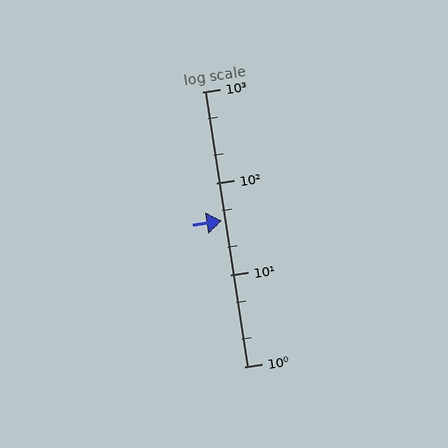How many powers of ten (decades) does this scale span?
The scale spans 3 decades, from 1 to 1000.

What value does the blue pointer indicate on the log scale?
The pointer indicates approximately 39.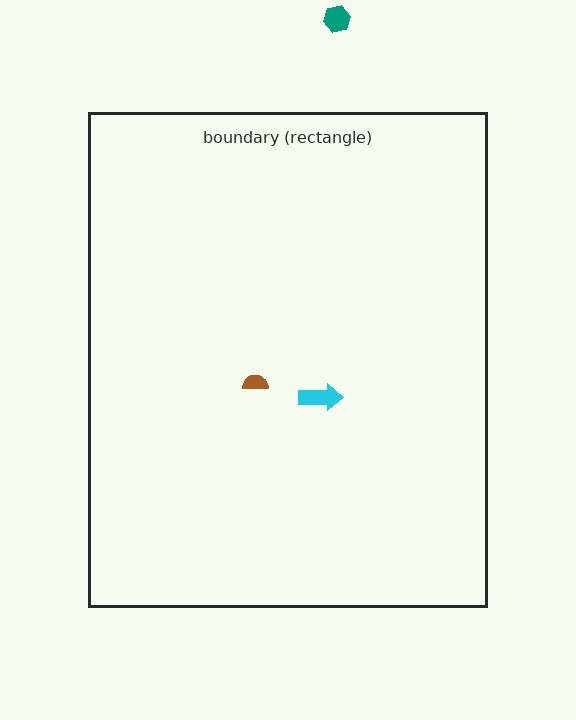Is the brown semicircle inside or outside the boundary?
Inside.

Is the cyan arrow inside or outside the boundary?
Inside.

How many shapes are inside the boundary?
2 inside, 1 outside.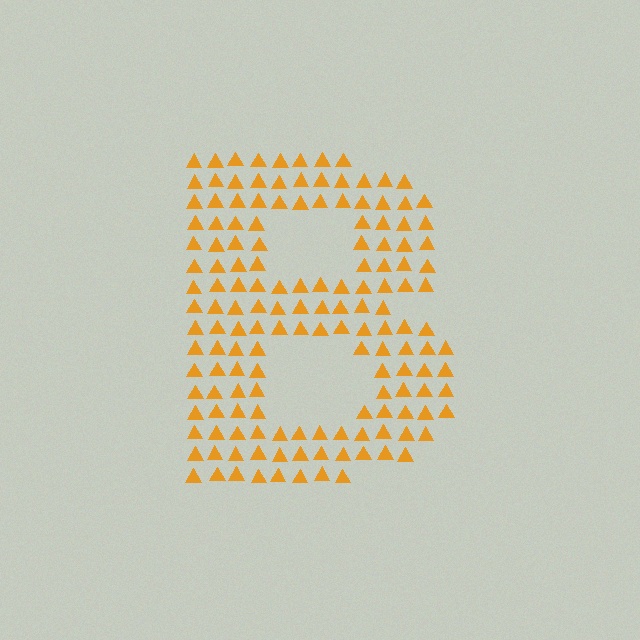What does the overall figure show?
The overall figure shows the letter B.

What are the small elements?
The small elements are triangles.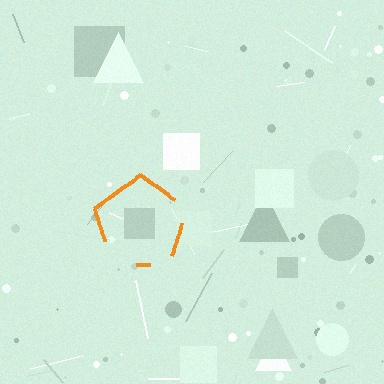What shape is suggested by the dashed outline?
The dashed outline suggests a pentagon.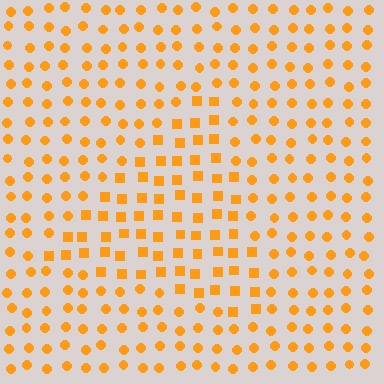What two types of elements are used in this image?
The image uses squares inside the triangle region and circles outside it.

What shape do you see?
I see a triangle.